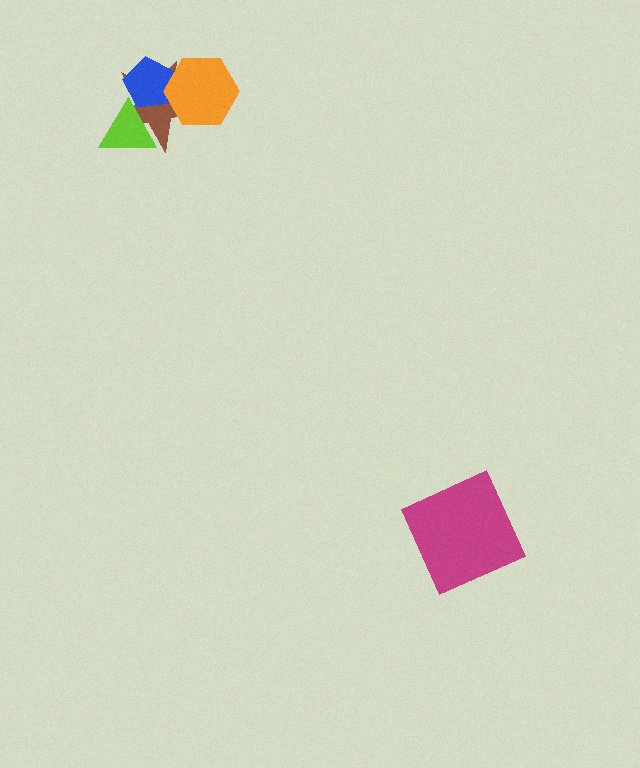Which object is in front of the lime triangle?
The blue pentagon is in front of the lime triangle.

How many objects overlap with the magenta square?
0 objects overlap with the magenta square.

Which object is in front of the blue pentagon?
The orange hexagon is in front of the blue pentagon.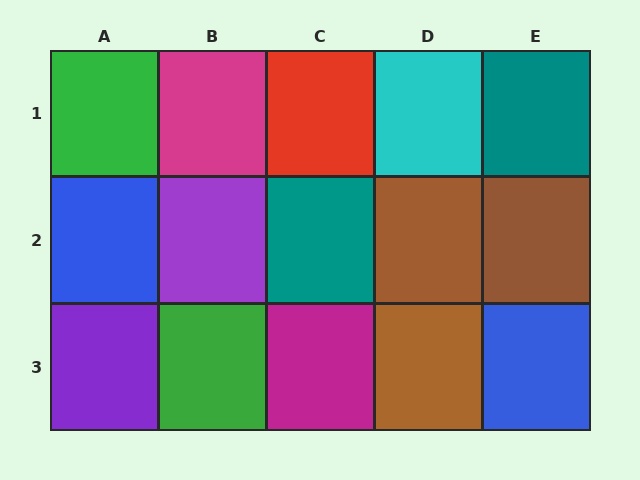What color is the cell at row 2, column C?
Teal.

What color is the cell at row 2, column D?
Brown.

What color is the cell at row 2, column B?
Purple.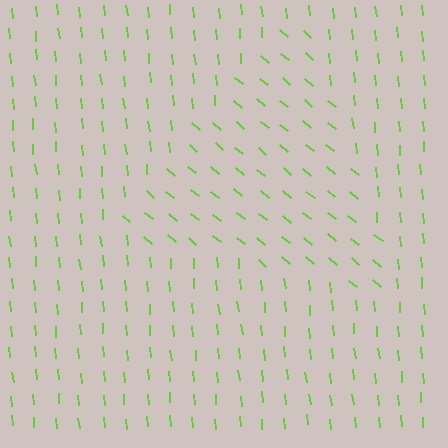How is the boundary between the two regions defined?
The boundary is defined purely by a change in line orientation (approximately 45 degrees difference). All lines are the same color and thickness.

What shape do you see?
I see a triangle.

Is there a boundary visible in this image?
Yes, there is a texture boundary formed by a change in line orientation.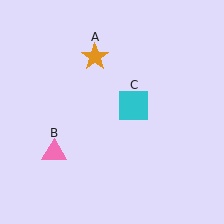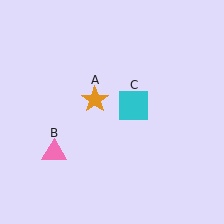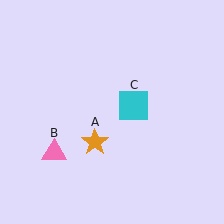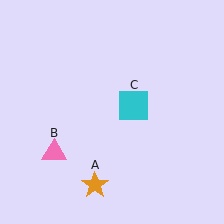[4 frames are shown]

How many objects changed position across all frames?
1 object changed position: orange star (object A).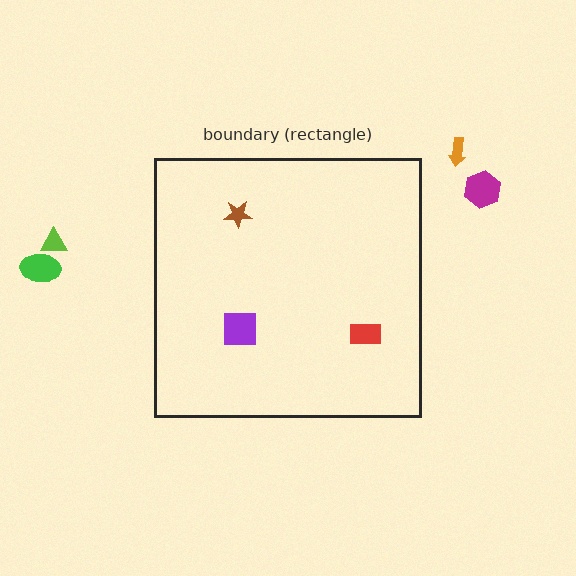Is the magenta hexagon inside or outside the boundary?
Outside.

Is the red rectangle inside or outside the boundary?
Inside.